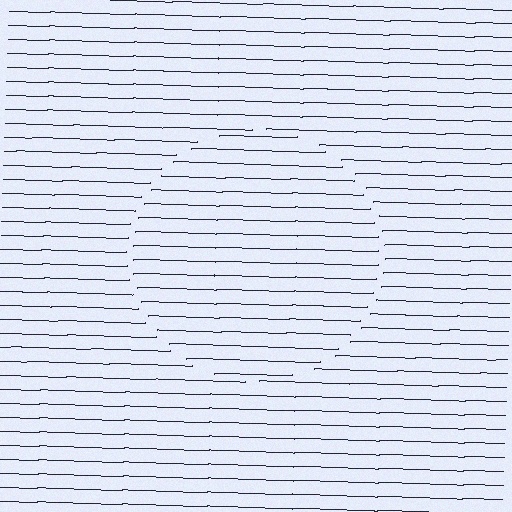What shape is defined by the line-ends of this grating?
An illusory circle. The interior of the shape contains the same grating, shifted by half a period — the contour is defined by the phase discontinuity where line-ends from the inner and outer gratings abut.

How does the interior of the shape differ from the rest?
The interior of the shape contains the same grating, shifted by half a period — the contour is defined by the phase discontinuity where line-ends from the inner and outer gratings abut.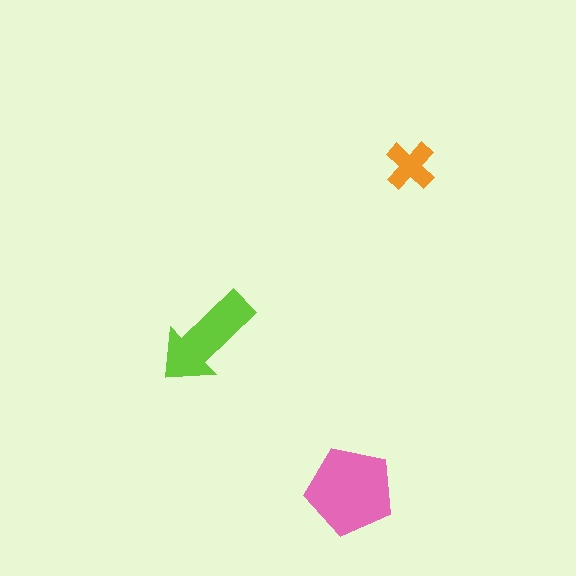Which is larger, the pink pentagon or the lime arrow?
The pink pentagon.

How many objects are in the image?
There are 3 objects in the image.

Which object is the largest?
The pink pentagon.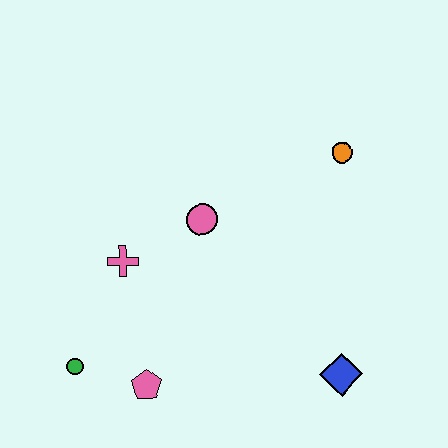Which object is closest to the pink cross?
The pink circle is closest to the pink cross.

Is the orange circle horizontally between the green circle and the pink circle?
No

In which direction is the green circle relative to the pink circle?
The green circle is below the pink circle.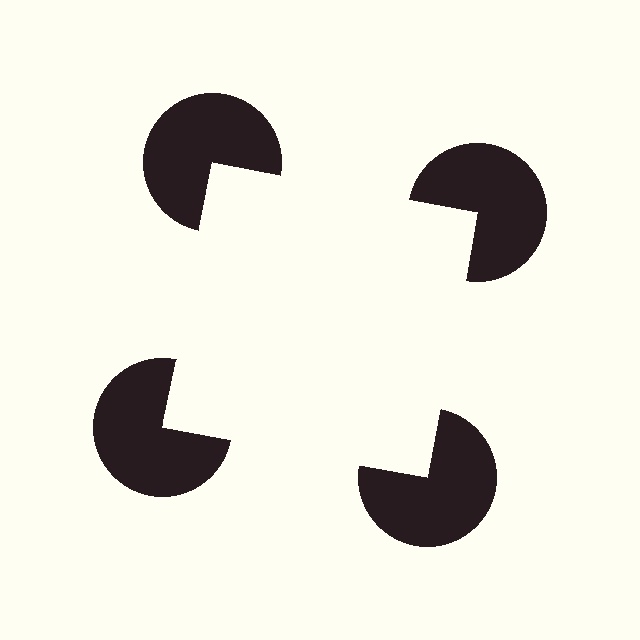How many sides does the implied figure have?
4 sides.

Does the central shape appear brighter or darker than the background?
It typically appears slightly brighter than the background, even though no actual brightness change is drawn.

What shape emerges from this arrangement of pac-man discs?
An illusory square — its edges are inferred from the aligned wedge cuts in the pac-man discs, not physically drawn.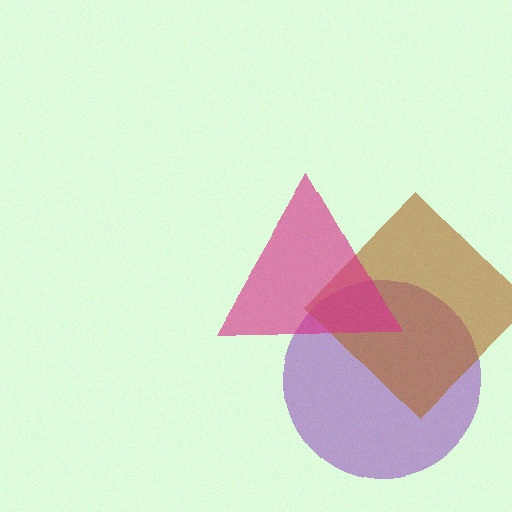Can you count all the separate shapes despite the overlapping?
Yes, there are 3 separate shapes.